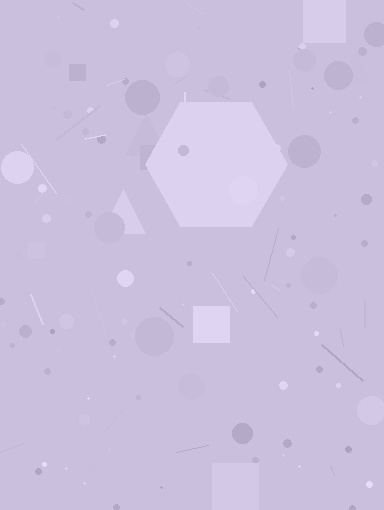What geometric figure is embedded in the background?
A hexagon is embedded in the background.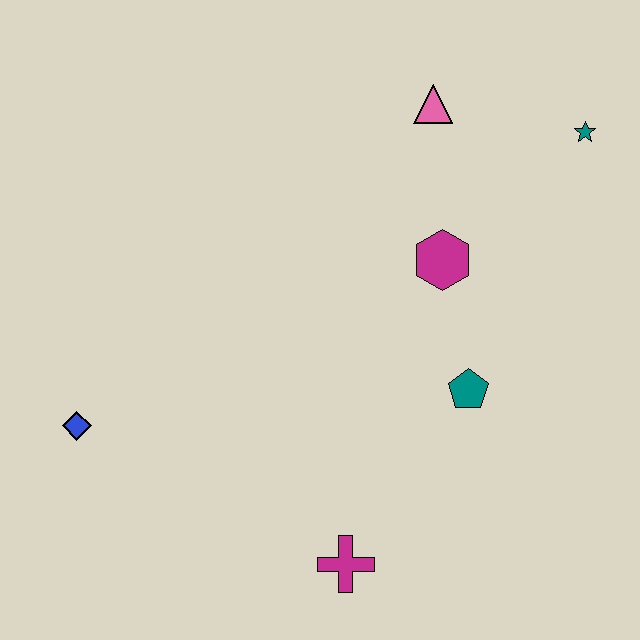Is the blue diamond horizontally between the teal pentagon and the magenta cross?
No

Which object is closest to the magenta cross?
The teal pentagon is closest to the magenta cross.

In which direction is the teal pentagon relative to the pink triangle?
The teal pentagon is below the pink triangle.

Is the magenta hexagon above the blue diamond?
Yes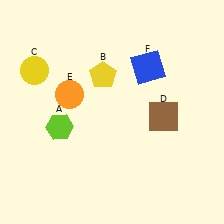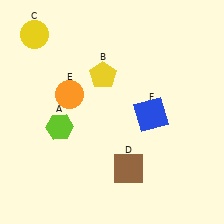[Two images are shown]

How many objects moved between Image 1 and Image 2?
3 objects moved between the two images.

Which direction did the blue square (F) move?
The blue square (F) moved down.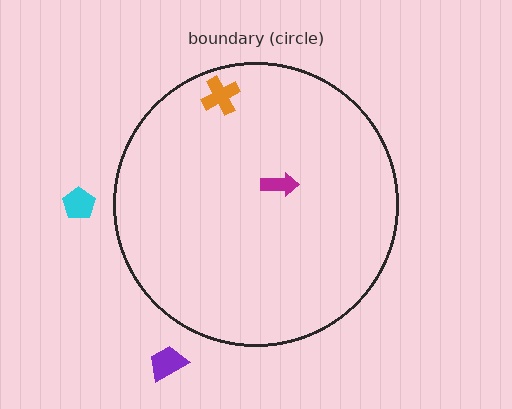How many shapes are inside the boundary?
2 inside, 2 outside.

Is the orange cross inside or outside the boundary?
Inside.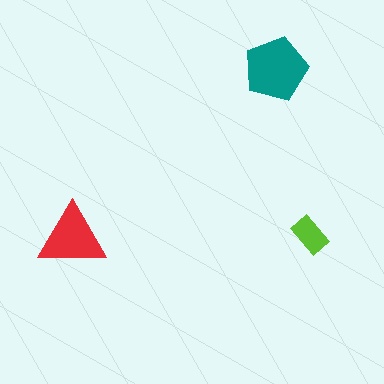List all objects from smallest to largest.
The lime rectangle, the red triangle, the teal pentagon.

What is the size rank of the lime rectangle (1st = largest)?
3rd.